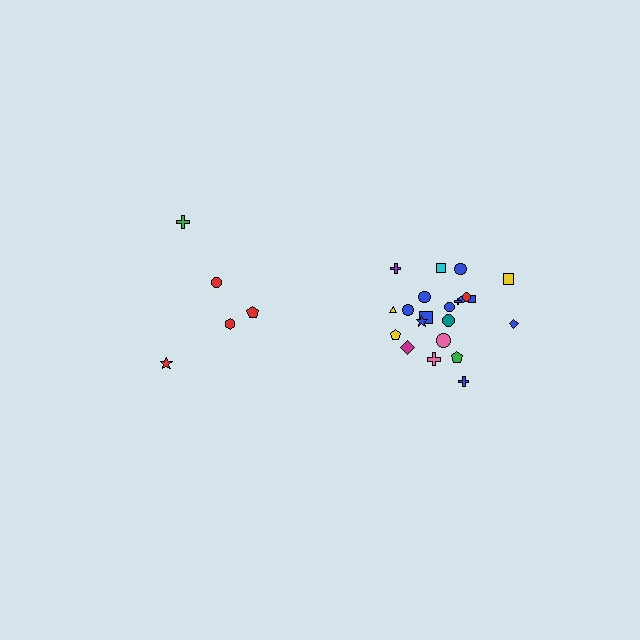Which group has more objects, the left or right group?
The right group.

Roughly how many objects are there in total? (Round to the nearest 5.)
Roughly 25 objects in total.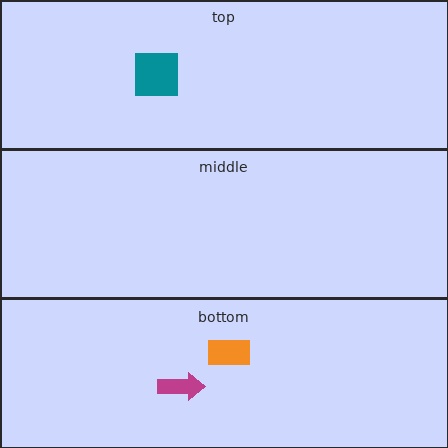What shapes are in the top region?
The teal square.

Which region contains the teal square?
The top region.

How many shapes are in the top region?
1.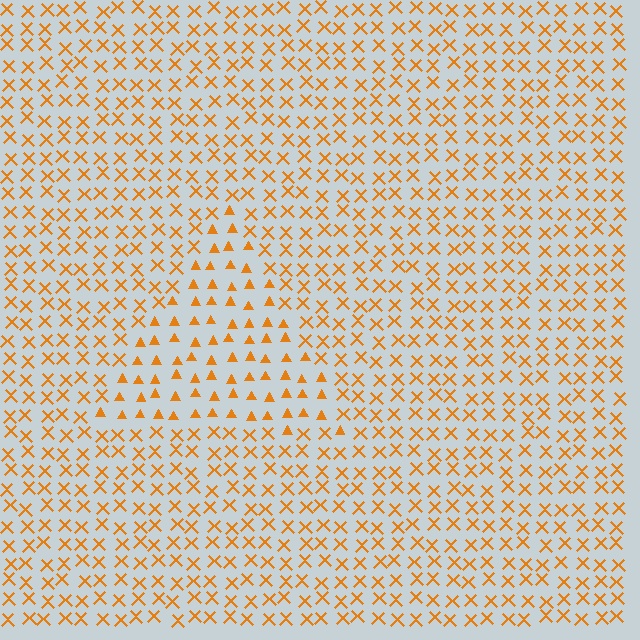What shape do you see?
I see a triangle.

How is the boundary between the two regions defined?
The boundary is defined by a change in element shape: triangles inside vs. X marks outside. All elements share the same color and spacing.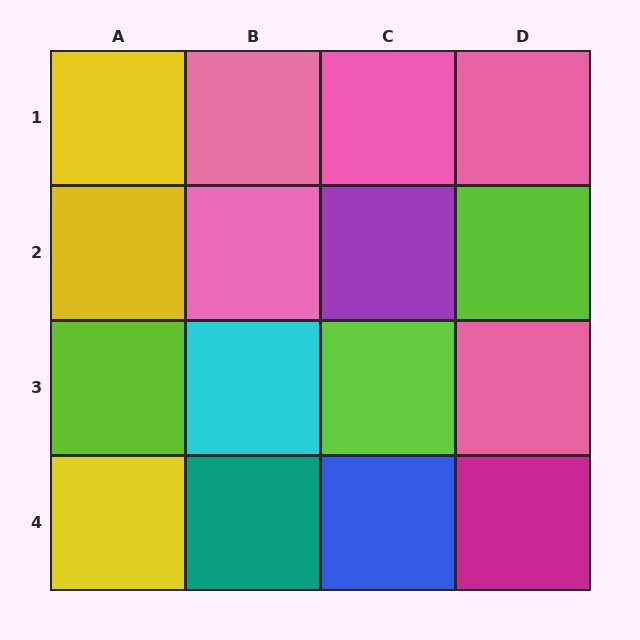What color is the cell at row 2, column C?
Purple.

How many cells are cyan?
1 cell is cyan.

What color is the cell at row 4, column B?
Teal.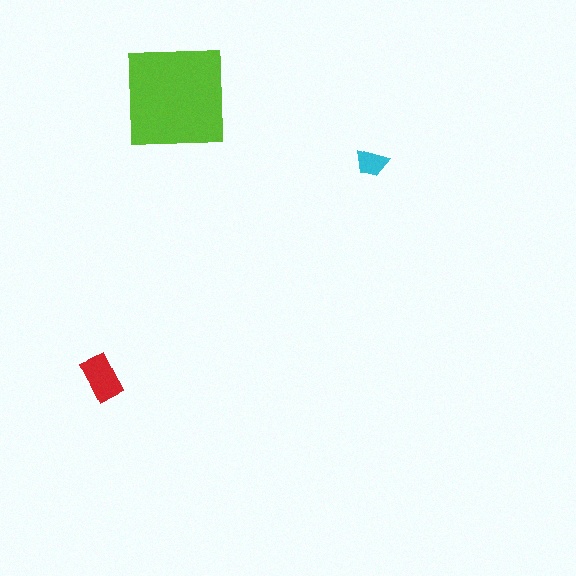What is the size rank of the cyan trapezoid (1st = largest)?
3rd.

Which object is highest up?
The lime square is topmost.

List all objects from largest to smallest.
The lime square, the red rectangle, the cyan trapezoid.